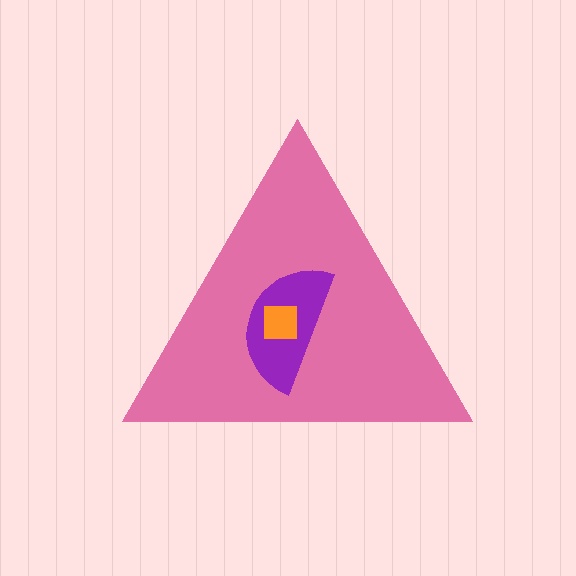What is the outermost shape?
The pink triangle.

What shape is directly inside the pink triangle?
The purple semicircle.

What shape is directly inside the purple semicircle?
The orange square.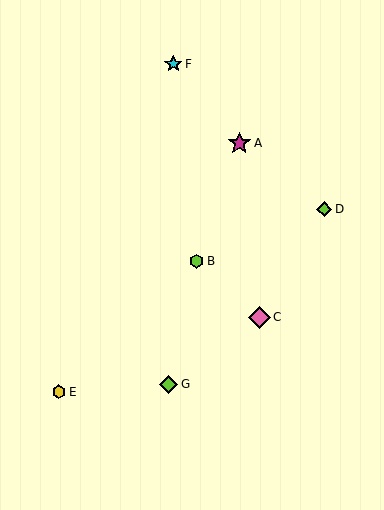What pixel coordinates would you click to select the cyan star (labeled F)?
Click at (173, 64) to select the cyan star F.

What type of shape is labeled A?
Shape A is a magenta star.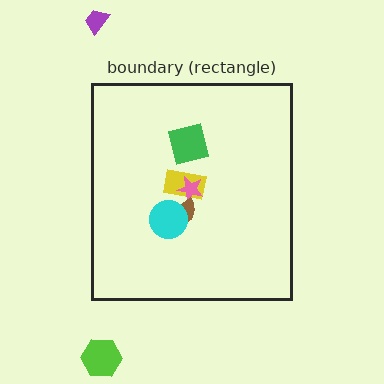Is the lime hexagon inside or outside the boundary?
Outside.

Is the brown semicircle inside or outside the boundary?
Inside.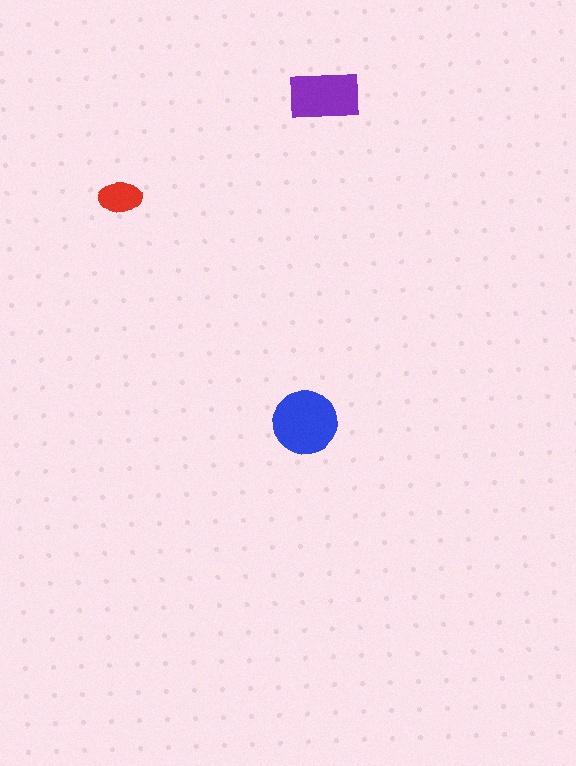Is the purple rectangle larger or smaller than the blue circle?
Smaller.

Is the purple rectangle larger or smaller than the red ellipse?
Larger.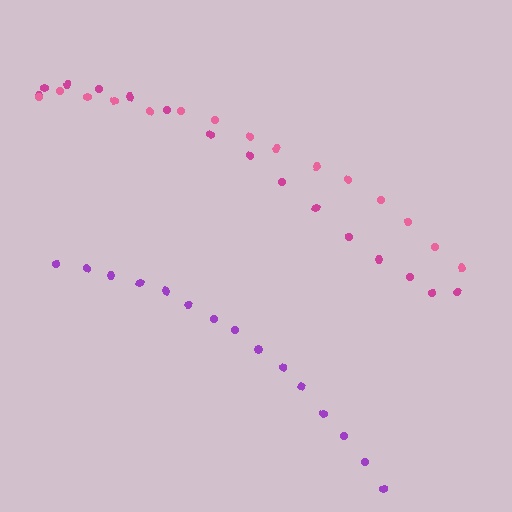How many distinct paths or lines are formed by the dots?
There are 3 distinct paths.